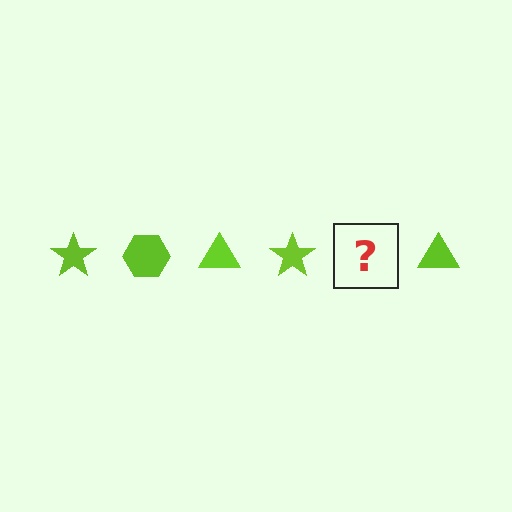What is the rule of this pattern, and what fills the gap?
The rule is that the pattern cycles through star, hexagon, triangle shapes in lime. The gap should be filled with a lime hexagon.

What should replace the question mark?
The question mark should be replaced with a lime hexagon.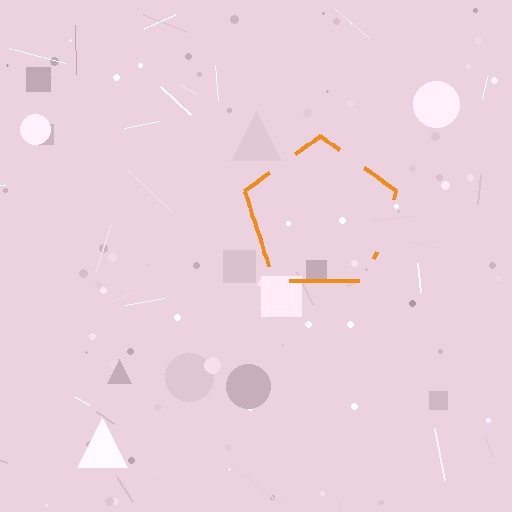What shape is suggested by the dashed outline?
The dashed outline suggests a pentagon.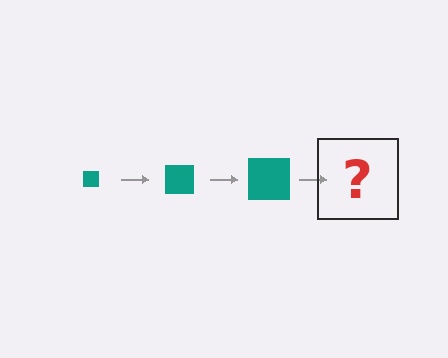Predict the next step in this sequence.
The next step is a teal square, larger than the previous one.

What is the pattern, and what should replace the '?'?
The pattern is that the square gets progressively larger each step. The '?' should be a teal square, larger than the previous one.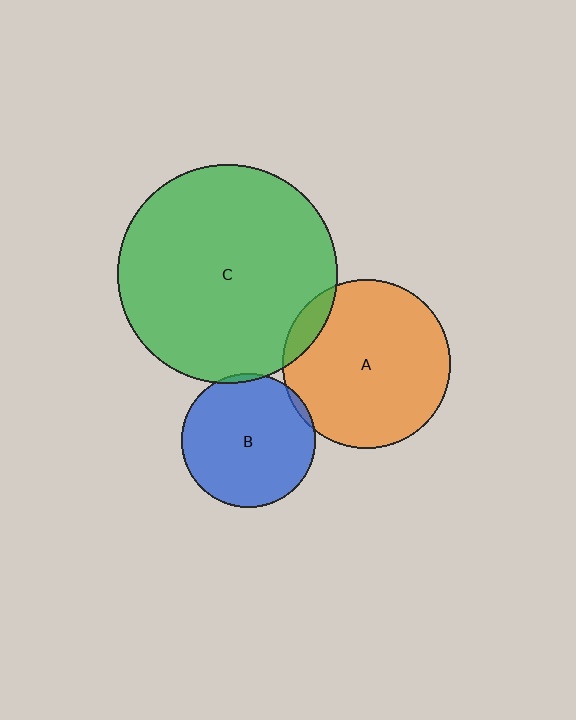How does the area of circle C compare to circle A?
Approximately 1.7 times.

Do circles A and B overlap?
Yes.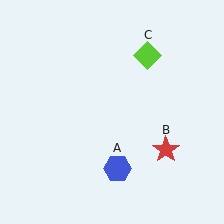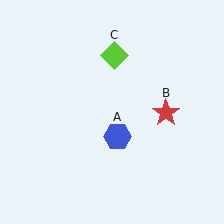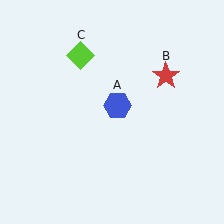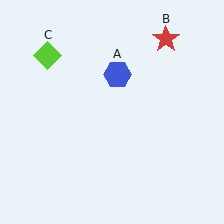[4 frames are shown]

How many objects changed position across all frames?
3 objects changed position: blue hexagon (object A), red star (object B), lime diamond (object C).